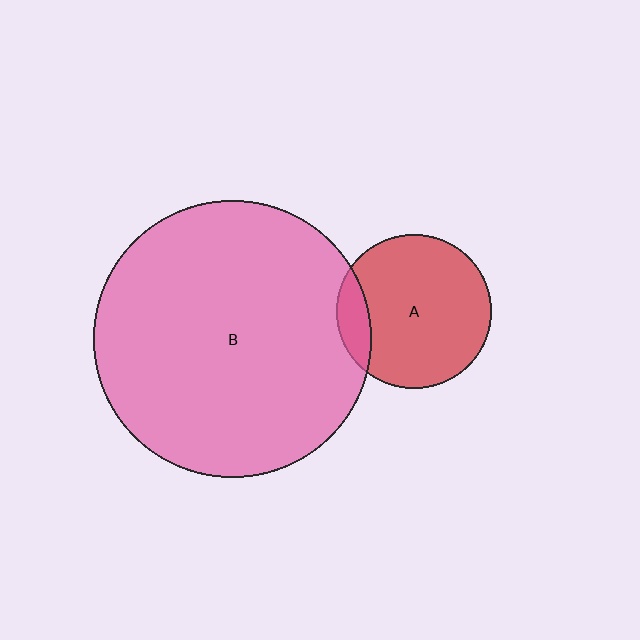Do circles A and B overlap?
Yes.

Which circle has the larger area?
Circle B (pink).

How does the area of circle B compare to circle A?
Approximately 3.2 times.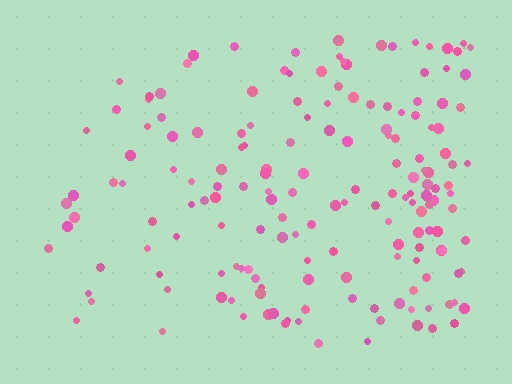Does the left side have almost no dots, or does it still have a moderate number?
Still a moderate number, just noticeably fewer than the right.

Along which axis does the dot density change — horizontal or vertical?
Horizontal.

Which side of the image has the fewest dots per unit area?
The left.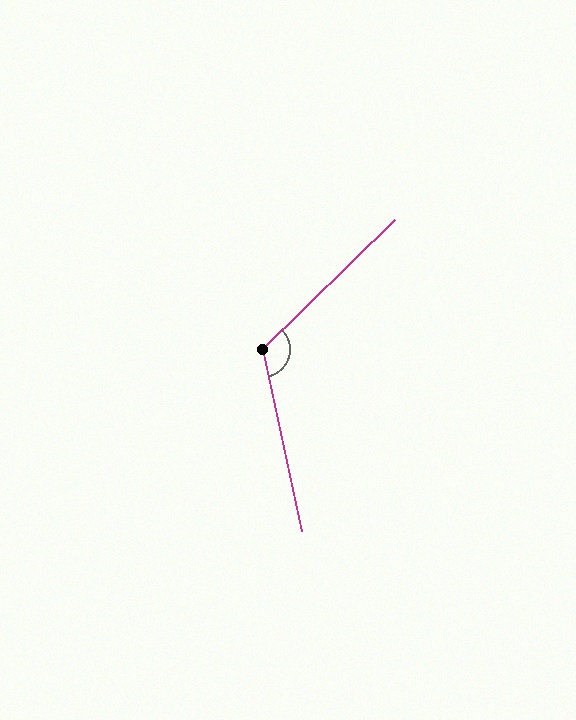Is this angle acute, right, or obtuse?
It is obtuse.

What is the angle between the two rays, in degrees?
Approximately 122 degrees.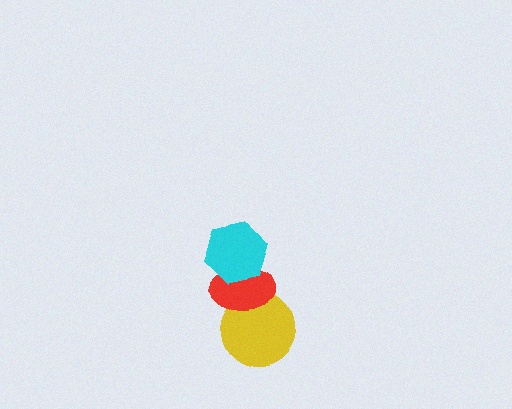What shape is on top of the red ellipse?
The cyan hexagon is on top of the red ellipse.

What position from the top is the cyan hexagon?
The cyan hexagon is 1st from the top.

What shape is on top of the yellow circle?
The red ellipse is on top of the yellow circle.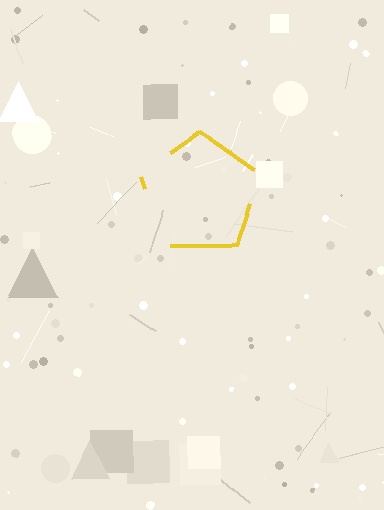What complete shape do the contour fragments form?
The contour fragments form a pentagon.